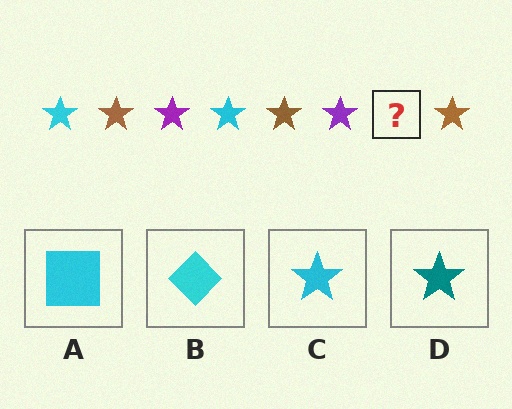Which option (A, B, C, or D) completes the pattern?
C.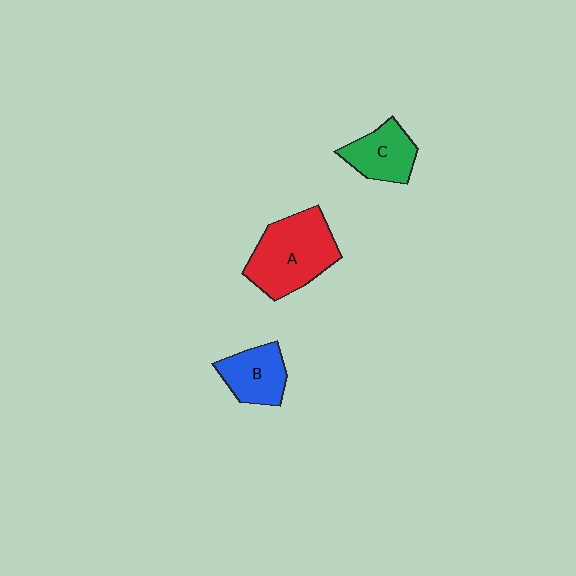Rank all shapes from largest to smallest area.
From largest to smallest: A (red), C (green), B (blue).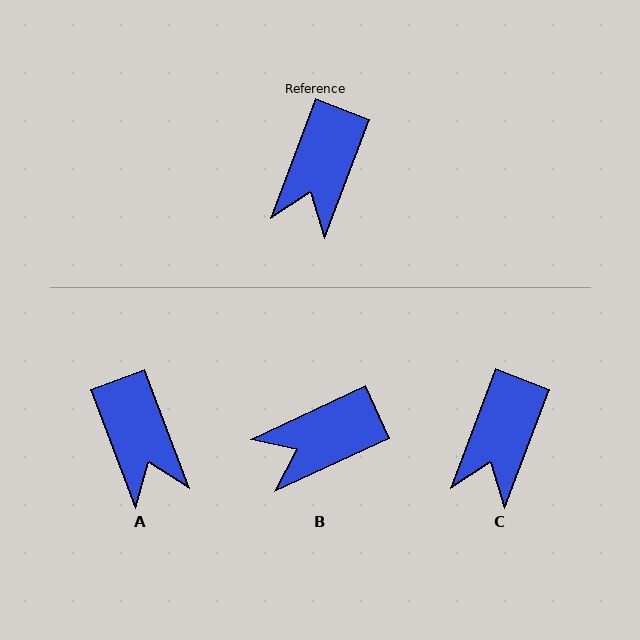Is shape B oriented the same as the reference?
No, it is off by about 44 degrees.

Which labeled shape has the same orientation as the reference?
C.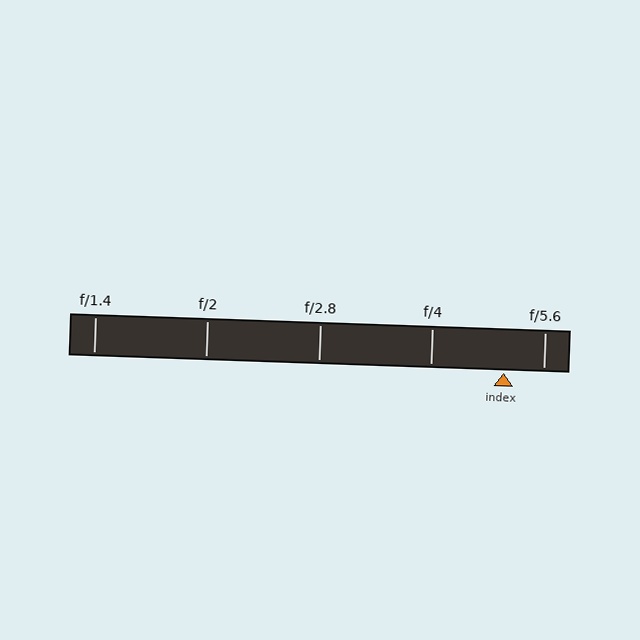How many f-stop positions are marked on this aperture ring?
There are 5 f-stop positions marked.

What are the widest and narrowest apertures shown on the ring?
The widest aperture shown is f/1.4 and the narrowest is f/5.6.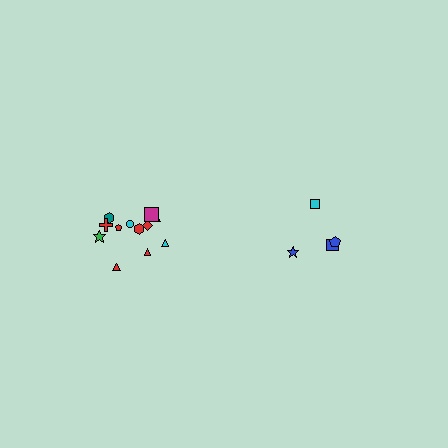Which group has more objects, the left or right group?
The left group.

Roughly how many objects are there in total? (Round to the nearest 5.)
Roughly 15 objects in total.